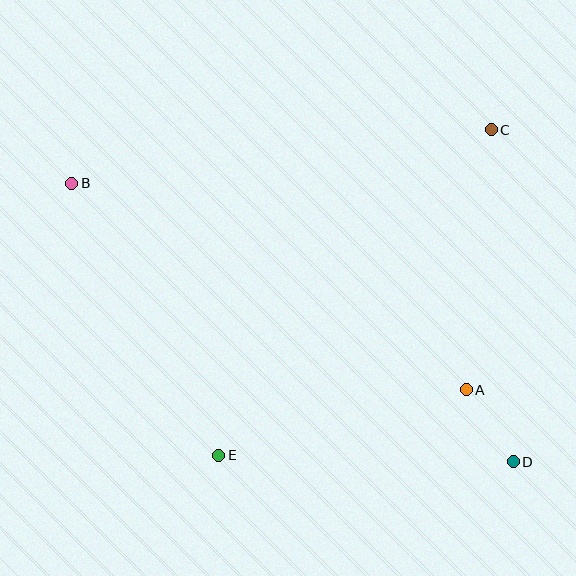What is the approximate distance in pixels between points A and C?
The distance between A and C is approximately 261 pixels.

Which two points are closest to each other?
Points A and D are closest to each other.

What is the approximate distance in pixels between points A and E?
The distance between A and E is approximately 256 pixels.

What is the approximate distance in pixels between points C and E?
The distance between C and E is approximately 425 pixels.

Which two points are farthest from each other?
Points B and D are farthest from each other.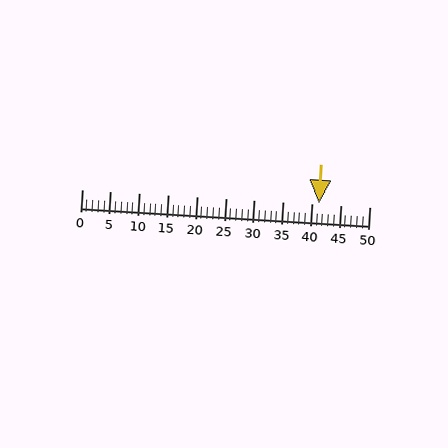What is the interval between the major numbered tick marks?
The major tick marks are spaced 5 units apart.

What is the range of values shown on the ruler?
The ruler shows values from 0 to 50.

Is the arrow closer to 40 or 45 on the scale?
The arrow is closer to 40.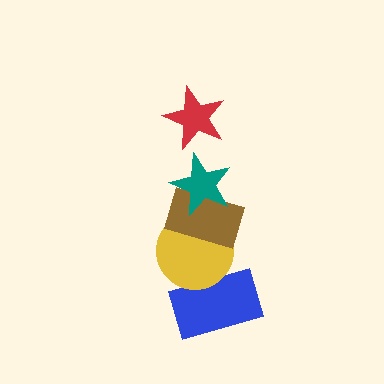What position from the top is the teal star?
The teal star is 2nd from the top.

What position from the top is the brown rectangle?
The brown rectangle is 3rd from the top.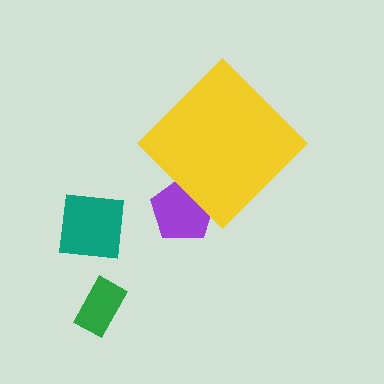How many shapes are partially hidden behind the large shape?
1 shape is partially hidden.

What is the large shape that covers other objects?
A yellow diamond.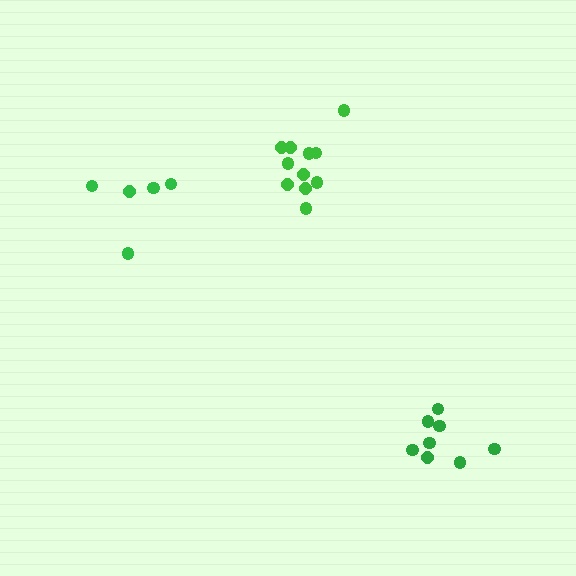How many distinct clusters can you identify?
There are 3 distinct clusters.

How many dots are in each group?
Group 1: 8 dots, Group 2: 11 dots, Group 3: 5 dots (24 total).